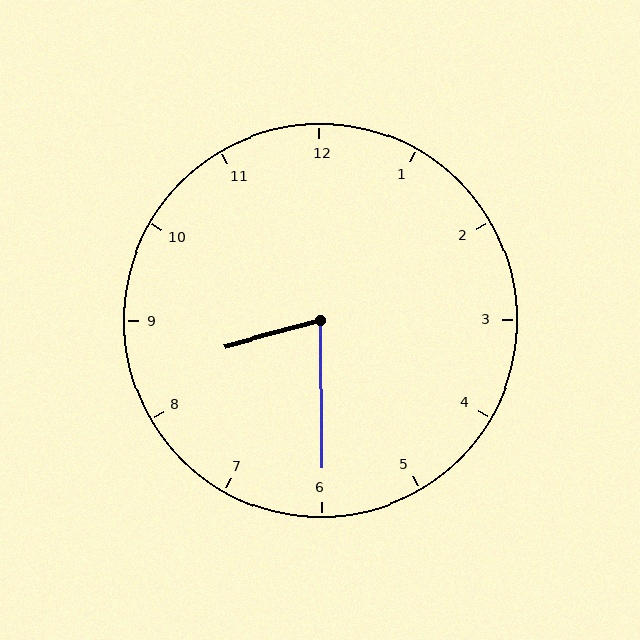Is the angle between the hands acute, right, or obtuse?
It is acute.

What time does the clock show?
8:30.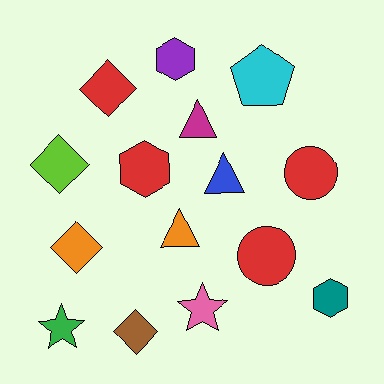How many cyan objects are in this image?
There is 1 cyan object.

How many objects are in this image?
There are 15 objects.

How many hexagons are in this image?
There are 3 hexagons.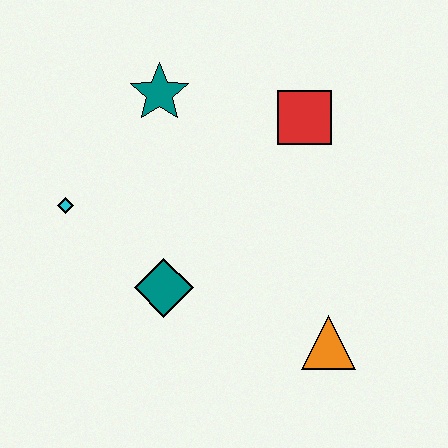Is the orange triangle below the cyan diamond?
Yes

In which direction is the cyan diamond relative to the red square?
The cyan diamond is to the left of the red square.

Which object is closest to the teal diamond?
The cyan diamond is closest to the teal diamond.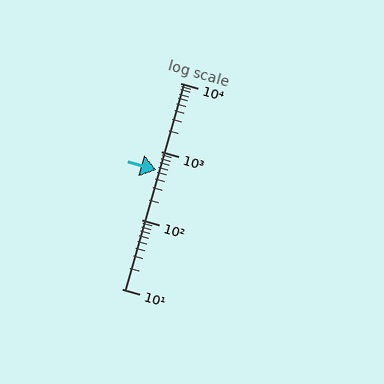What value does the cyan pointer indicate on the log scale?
The pointer indicates approximately 540.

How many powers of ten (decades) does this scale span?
The scale spans 3 decades, from 10 to 10000.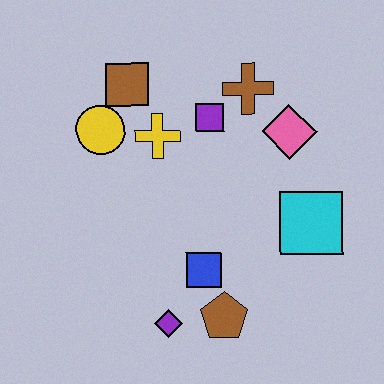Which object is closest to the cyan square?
The pink diamond is closest to the cyan square.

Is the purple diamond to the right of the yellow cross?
Yes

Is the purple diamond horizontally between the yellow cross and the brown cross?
Yes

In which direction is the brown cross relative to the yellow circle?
The brown cross is to the right of the yellow circle.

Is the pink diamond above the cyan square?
Yes